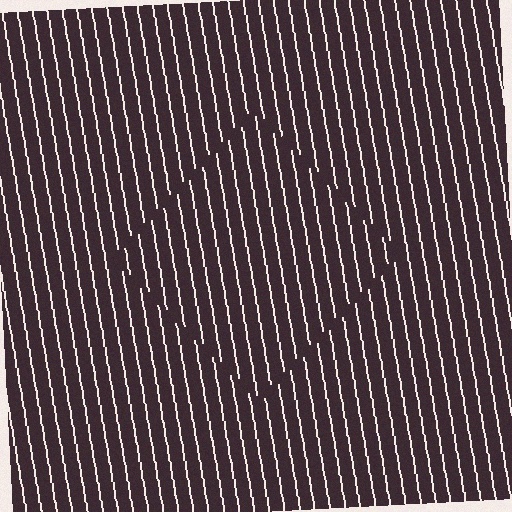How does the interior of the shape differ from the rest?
The interior of the shape contains the same grating, shifted by half a period — the contour is defined by the phase discontinuity where line-ends from the inner and outer gratings abut.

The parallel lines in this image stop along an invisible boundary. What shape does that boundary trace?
An illusory square. The interior of the shape contains the same grating, shifted by half a period — the contour is defined by the phase discontinuity where line-ends from the inner and outer gratings abut.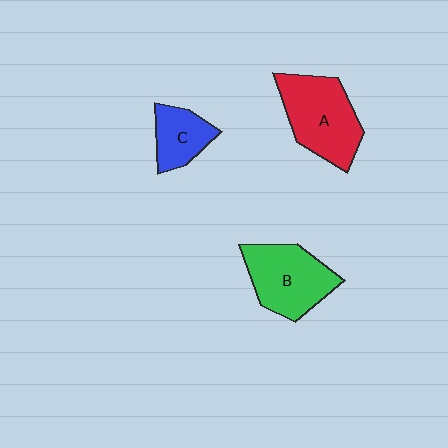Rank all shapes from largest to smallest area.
From largest to smallest: A (red), B (green), C (blue).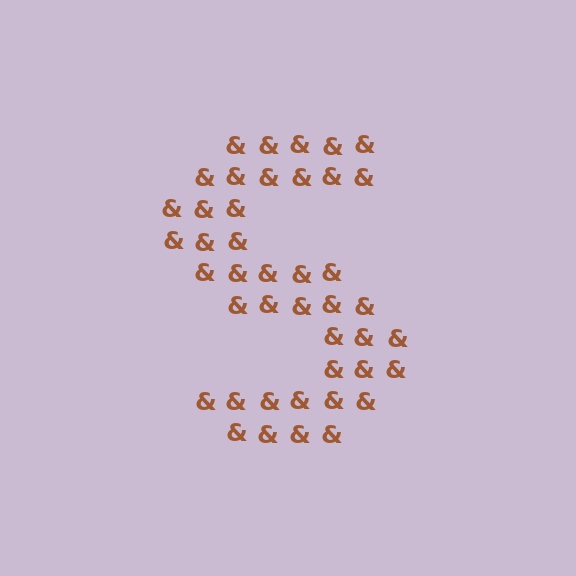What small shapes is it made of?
It is made of small ampersands.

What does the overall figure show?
The overall figure shows the letter S.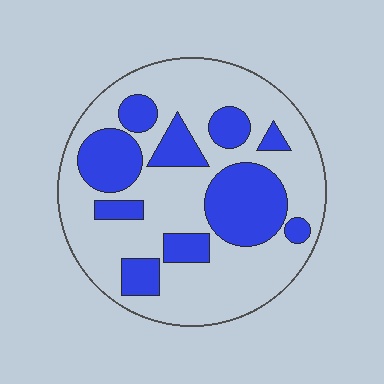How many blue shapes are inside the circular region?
10.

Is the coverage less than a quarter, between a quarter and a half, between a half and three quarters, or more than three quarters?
Between a quarter and a half.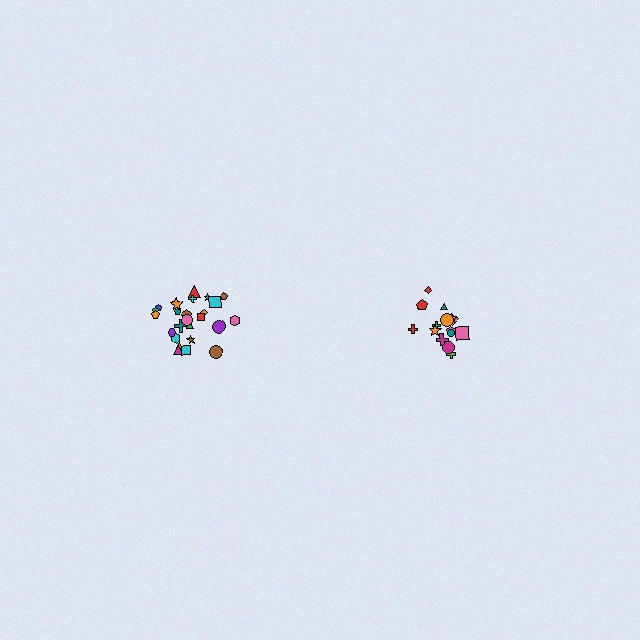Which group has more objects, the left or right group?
The left group.